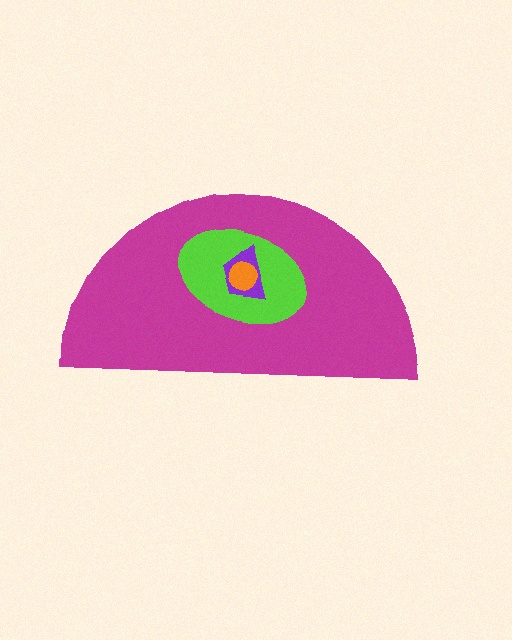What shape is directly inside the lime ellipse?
The purple trapezoid.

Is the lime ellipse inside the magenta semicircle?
Yes.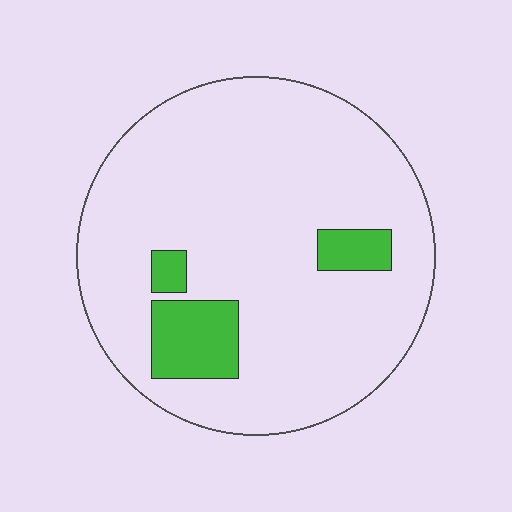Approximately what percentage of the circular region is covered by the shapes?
Approximately 10%.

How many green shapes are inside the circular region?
3.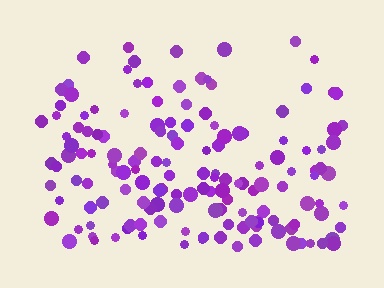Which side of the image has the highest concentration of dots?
The bottom.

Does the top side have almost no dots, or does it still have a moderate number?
Still a moderate number, just noticeably fewer than the bottom.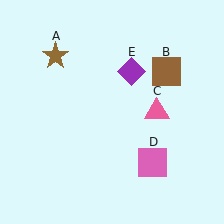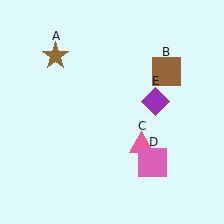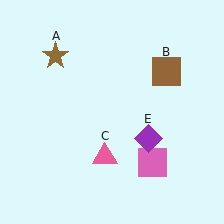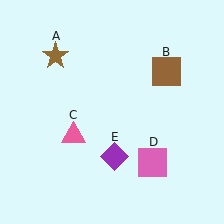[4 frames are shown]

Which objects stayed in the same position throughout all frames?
Brown star (object A) and brown square (object B) and pink square (object D) remained stationary.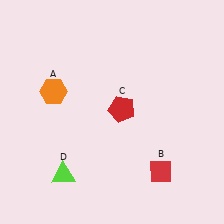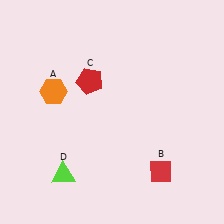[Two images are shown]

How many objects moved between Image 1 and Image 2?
1 object moved between the two images.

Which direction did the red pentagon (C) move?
The red pentagon (C) moved left.